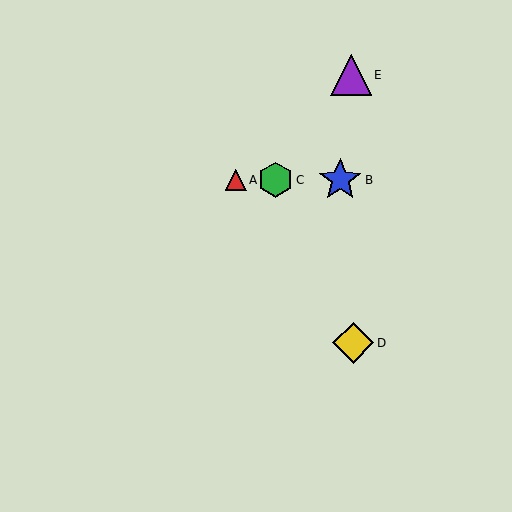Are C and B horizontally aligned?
Yes, both are at y≈180.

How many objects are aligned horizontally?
3 objects (A, B, C) are aligned horizontally.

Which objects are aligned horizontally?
Objects A, B, C are aligned horizontally.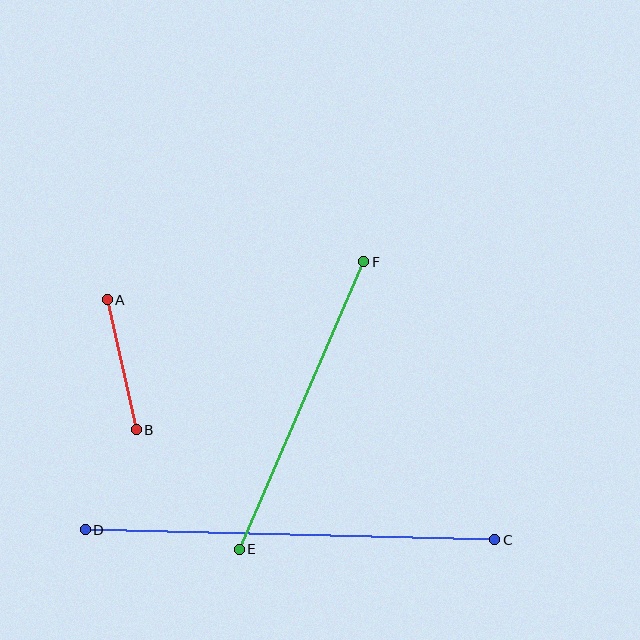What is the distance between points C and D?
The distance is approximately 410 pixels.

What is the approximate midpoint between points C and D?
The midpoint is at approximately (290, 535) pixels.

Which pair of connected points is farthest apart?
Points C and D are farthest apart.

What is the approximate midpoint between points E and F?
The midpoint is at approximately (301, 406) pixels.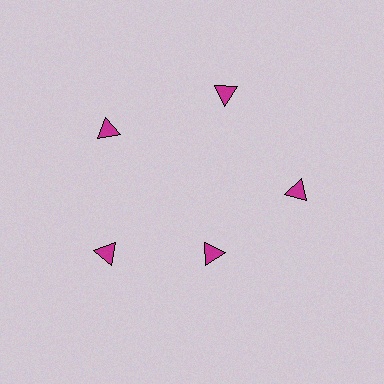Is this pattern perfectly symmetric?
No. The 5 magenta triangles are arranged in a ring, but one element near the 5 o'clock position is pulled inward toward the center, breaking the 5-fold rotational symmetry.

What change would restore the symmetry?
The symmetry would be restored by moving it outward, back onto the ring so that all 5 triangles sit at equal angles and equal distance from the center.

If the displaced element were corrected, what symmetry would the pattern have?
It would have 5-fold rotational symmetry — the pattern would map onto itself every 72 degrees.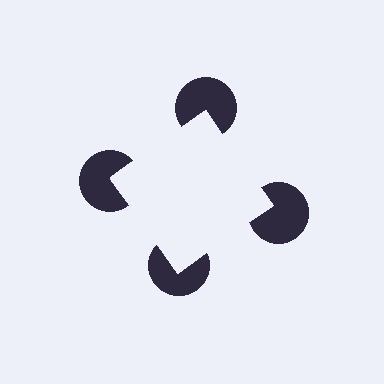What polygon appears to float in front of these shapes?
An illusory square — its edges are inferred from the aligned wedge cuts in the pac-man discs, not physically drawn.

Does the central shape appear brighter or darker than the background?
It typically appears slightly brighter than the background, even though no actual brightness change is drawn.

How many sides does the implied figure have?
4 sides.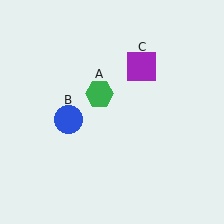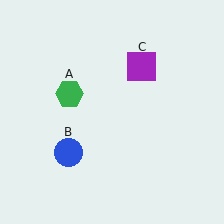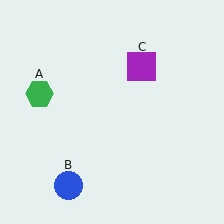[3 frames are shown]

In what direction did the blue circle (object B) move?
The blue circle (object B) moved down.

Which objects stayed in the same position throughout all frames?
Purple square (object C) remained stationary.